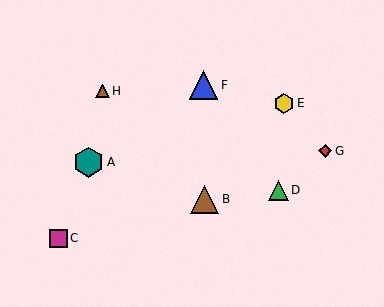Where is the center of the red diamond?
The center of the red diamond is at (325, 151).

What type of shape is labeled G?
Shape G is a red diamond.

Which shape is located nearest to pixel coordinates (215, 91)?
The blue triangle (labeled F) at (203, 85) is nearest to that location.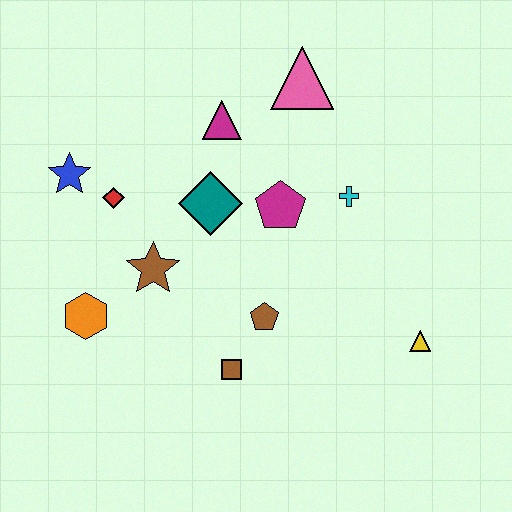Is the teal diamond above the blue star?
No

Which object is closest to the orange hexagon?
The brown star is closest to the orange hexagon.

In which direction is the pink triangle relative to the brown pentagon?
The pink triangle is above the brown pentagon.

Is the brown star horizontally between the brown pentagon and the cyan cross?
No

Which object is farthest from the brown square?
The pink triangle is farthest from the brown square.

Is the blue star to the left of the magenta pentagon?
Yes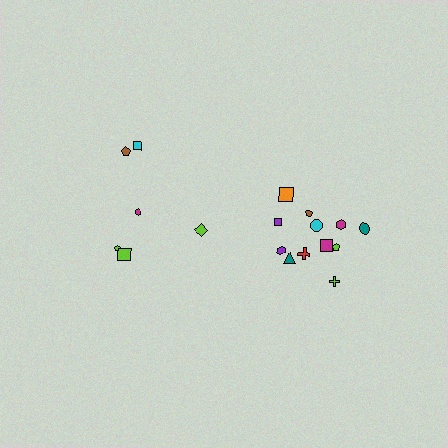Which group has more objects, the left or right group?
The right group.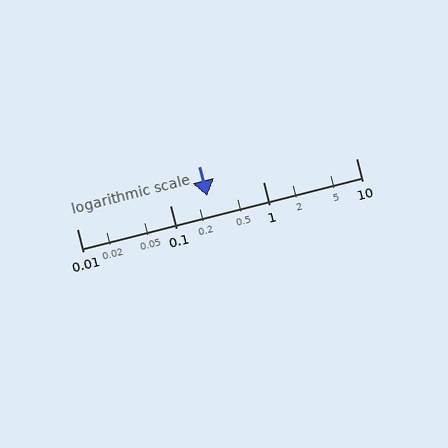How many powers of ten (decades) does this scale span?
The scale spans 3 decades, from 0.01 to 10.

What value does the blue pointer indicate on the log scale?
The pointer indicates approximately 0.25.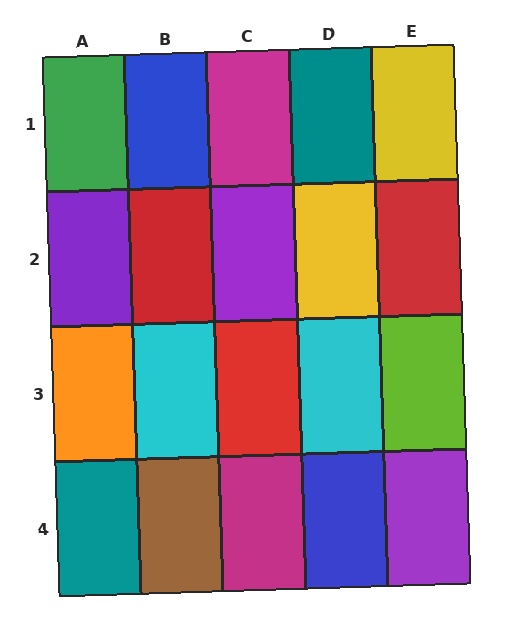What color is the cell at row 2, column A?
Purple.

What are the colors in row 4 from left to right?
Teal, brown, magenta, blue, purple.